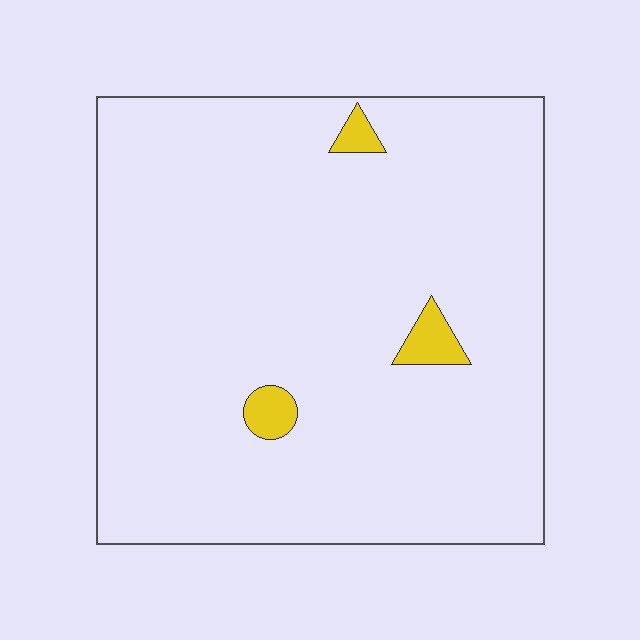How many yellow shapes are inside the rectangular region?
3.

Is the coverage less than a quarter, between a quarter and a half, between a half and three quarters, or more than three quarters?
Less than a quarter.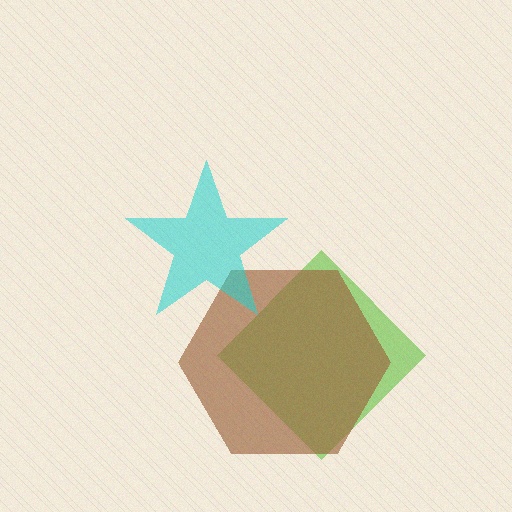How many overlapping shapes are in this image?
There are 3 overlapping shapes in the image.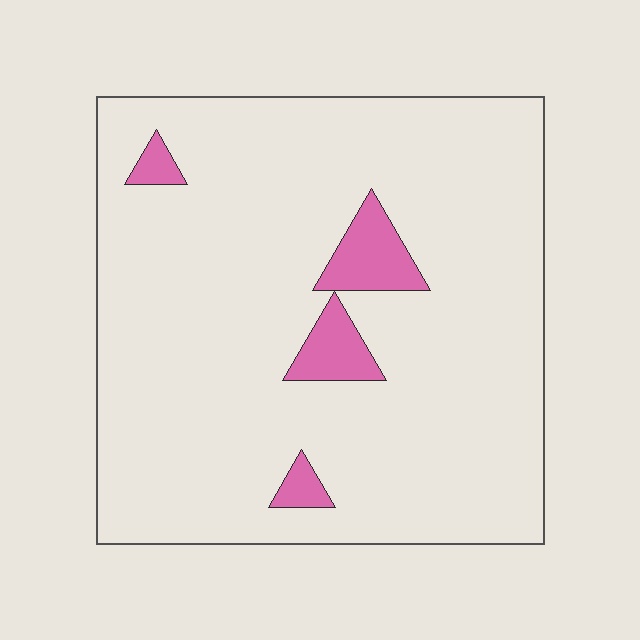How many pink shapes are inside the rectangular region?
4.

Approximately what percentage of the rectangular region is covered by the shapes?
Approximately 5%.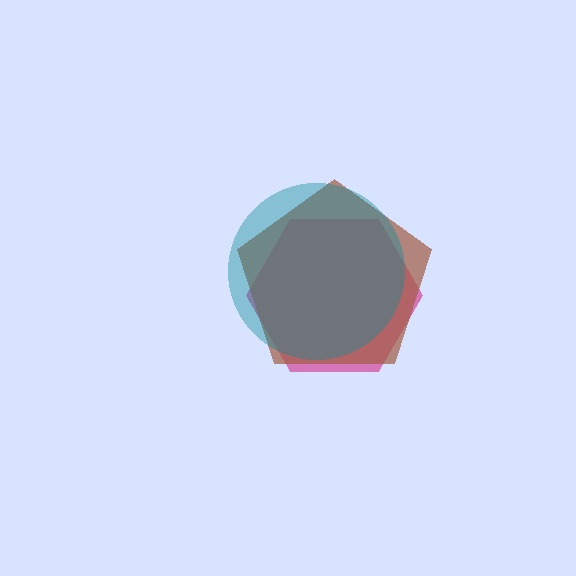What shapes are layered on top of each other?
The layered shapes are: a magenta hexagon, a brown pentagon, a teal circle.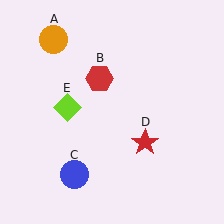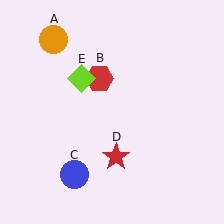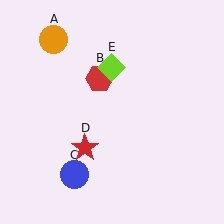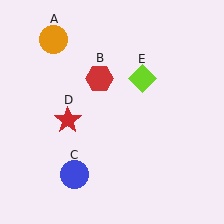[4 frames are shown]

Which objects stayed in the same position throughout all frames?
Orange circle (object A) and red hexagon (object B) and blue circle (object C) remained stationary.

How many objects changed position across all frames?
2 objects changed position: red star (object D), lime diamond (object E).